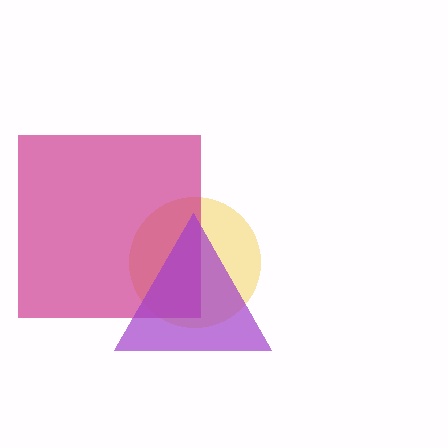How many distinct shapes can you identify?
There are 3 distinct shapes: a yellow circle, a magenta square, a purple triangle.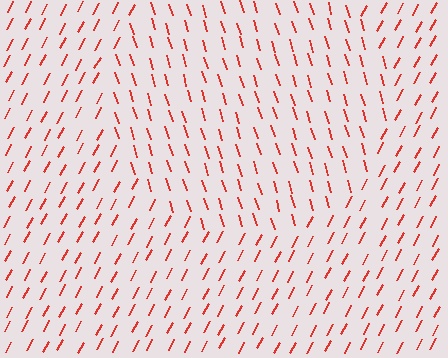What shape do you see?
I see a circle.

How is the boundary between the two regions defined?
The boundary is defined purely by a change in line orientation (approximately 45 degrees difference). All lines are the same color and thickness.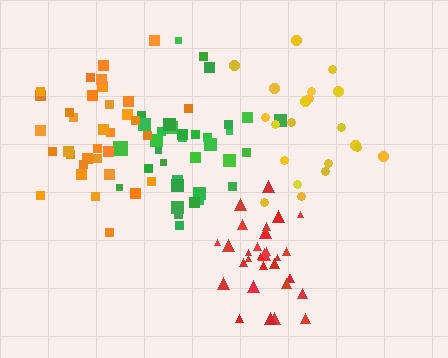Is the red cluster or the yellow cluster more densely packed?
Red.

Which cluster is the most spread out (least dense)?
Yellow.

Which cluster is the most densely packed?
Red.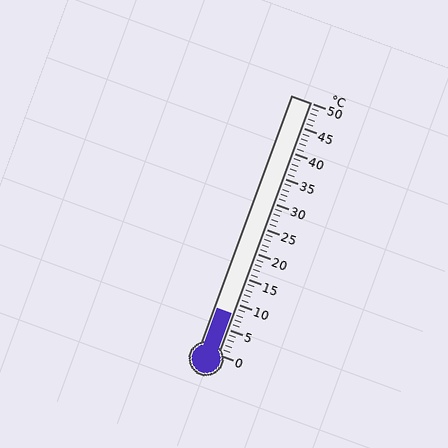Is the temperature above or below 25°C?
The temperature is below 25°C.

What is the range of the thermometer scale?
The thermometer scale ranges from 0°C to 50°C.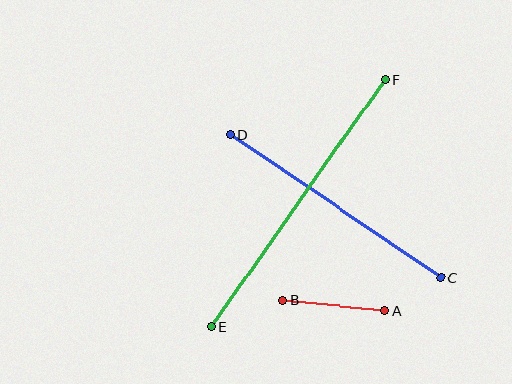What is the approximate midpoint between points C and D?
The midpoint is at approximately (336, 206) pixels.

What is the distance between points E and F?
The distance is approximately 302 pixels.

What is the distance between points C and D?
The distance is approximately 254 pixels.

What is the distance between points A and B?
The distance is approximately 102 pixels.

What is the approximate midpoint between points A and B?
The midpoint is at approximately (334, 305) pixels.